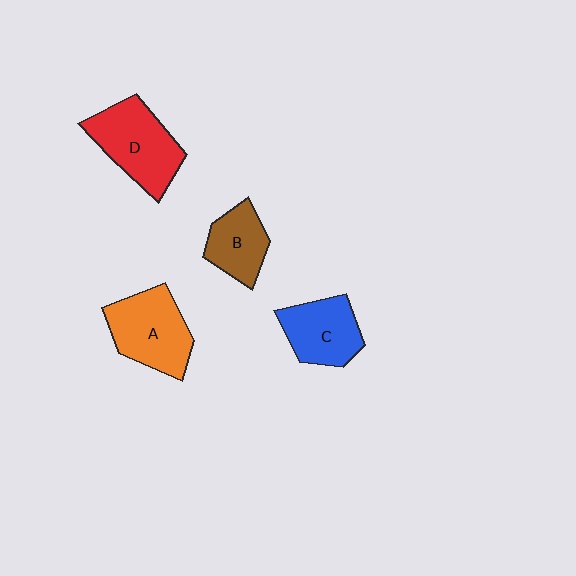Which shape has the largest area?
Shape D (red).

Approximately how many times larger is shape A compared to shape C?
Approximately 1.2 times.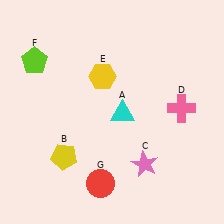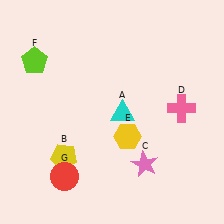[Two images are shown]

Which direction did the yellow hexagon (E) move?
The yellow hexagon (E) moved down.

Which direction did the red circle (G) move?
The red circle (G) moved left.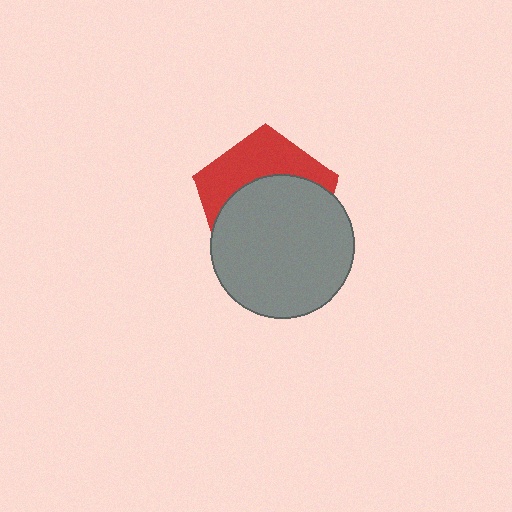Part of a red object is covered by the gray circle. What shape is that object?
It is a pentagon.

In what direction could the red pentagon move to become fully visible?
The red pentagon could move up. That would shift it out from behind the gray circle entirely.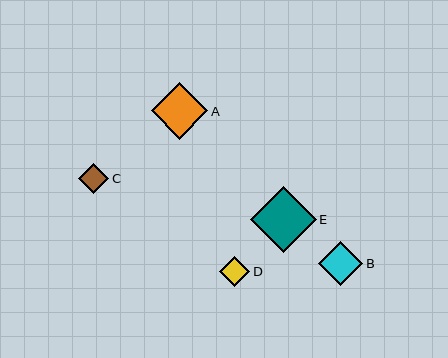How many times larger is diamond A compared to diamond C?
Diamond A is approximately 1.9 times the size of diamond C.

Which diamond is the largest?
Diamond E is the largest with a size of approximately 66 pixels.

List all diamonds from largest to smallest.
From largest to smallest: E, A, B, D, C.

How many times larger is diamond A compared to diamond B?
Diamond A is approximately 1.3 times the size of diamond B.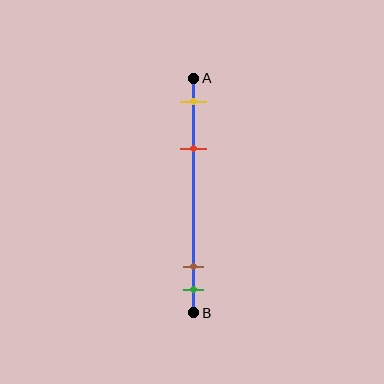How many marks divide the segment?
There are 4 marks dividing the segment.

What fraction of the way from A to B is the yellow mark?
The yellow mark is approximately 10% (0.1) of the way from A to B.